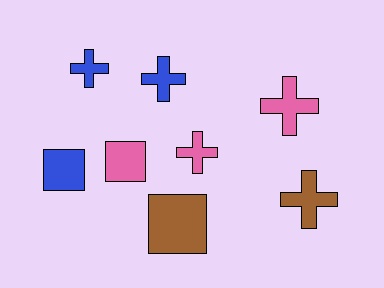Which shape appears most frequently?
Cross, with 5 objects.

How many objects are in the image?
There are 8 objects.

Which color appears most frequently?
Pink, with 3 objects.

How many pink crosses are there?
There are 2 pink crosses.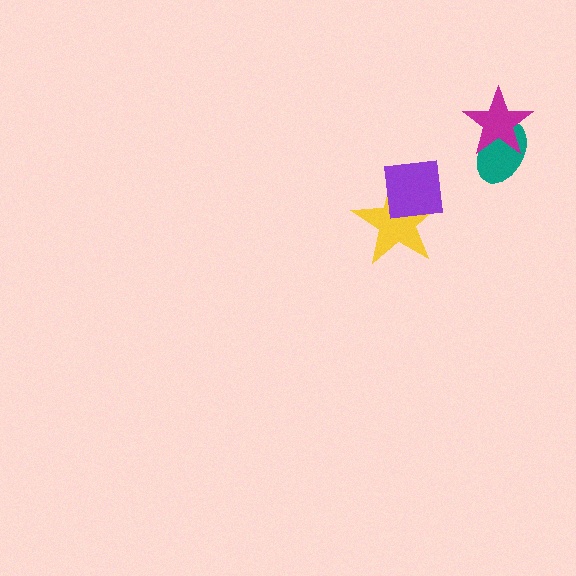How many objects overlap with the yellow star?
1 object overlaps with the yellow star.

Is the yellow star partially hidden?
Yes, it is partially covered by another shape.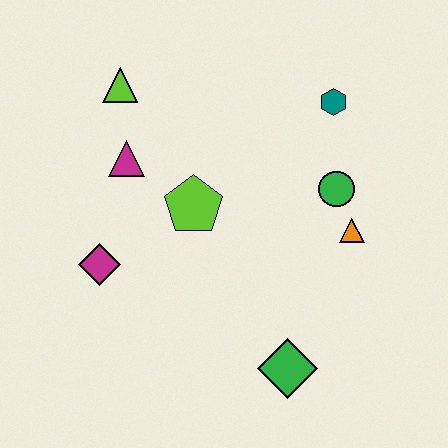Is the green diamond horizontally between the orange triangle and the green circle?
No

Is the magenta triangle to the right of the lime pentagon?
No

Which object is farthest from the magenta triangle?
The green diamond is farthest from the magenta triangle.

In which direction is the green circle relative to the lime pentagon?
The green circle is to the right of the lime pentagon.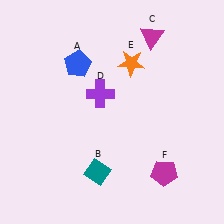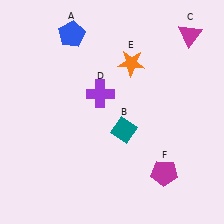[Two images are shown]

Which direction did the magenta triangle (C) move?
The magenta triangle (C) moved right.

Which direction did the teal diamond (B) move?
The teal diamond (B) moved up.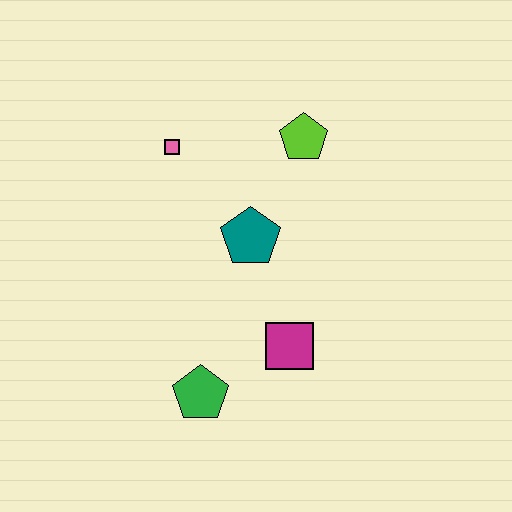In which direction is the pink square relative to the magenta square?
The pink square is above the magenta square.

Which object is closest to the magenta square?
The green pentagon is closest to the magenta square.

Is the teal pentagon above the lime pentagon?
No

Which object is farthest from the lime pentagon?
The green pentagon is farthest from the lime pentagon.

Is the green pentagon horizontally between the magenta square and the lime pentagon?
No